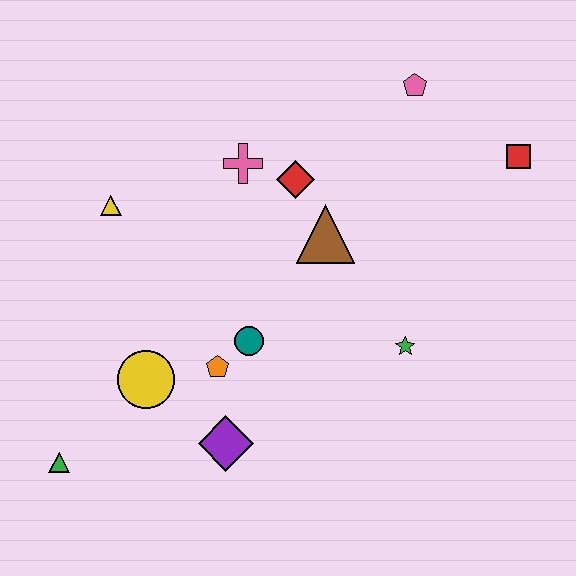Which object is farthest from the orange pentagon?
The red square is farthest from the orange pentagon.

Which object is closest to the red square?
The pink pentagon is closest to the red square.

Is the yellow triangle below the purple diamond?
No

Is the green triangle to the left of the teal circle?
Yes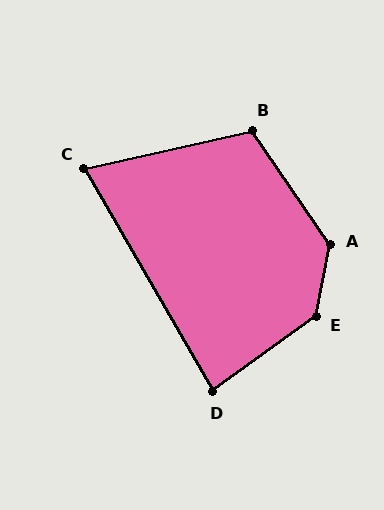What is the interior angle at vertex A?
Approximately 135 degrees (obtuse).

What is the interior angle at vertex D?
Approximately 84 degrees (acute).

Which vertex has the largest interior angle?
E, at approximately 137 degrees.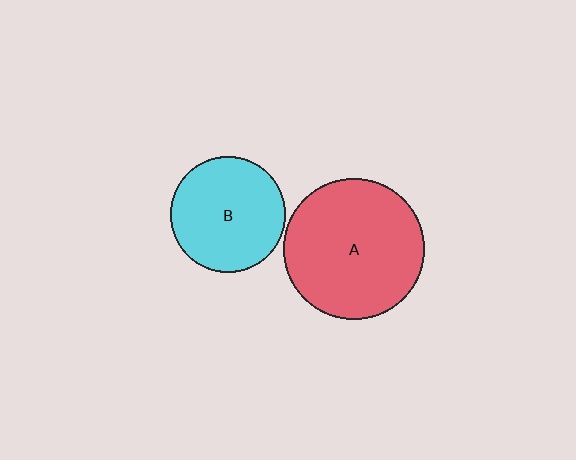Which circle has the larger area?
Circle A (red).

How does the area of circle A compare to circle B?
Approximately 1.5 times.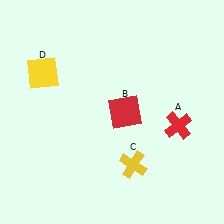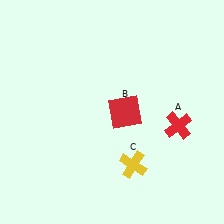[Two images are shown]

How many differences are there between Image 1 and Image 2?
There is 1 difference between the two images.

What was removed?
The yellow square (D) was removed in Image 2.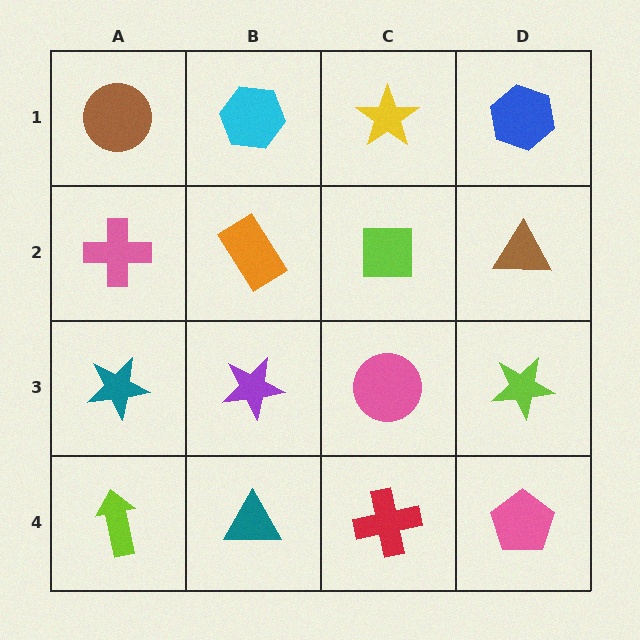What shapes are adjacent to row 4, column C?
A pink circle (row 3, column C), a teal triangle (row 4, column B), a pink pentagon (row 4, column D).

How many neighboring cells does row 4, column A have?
2.